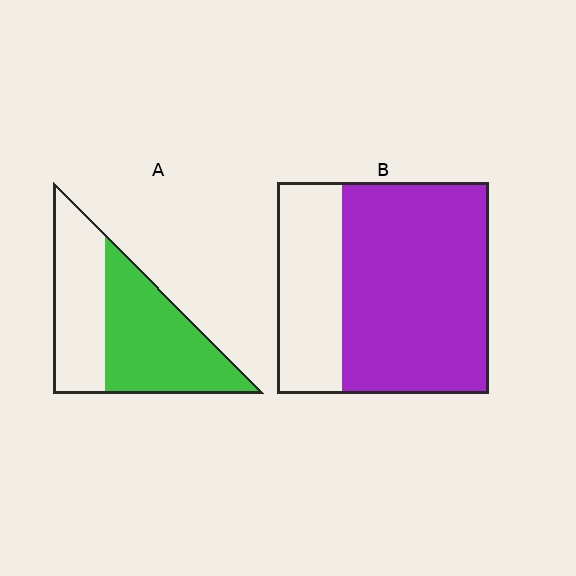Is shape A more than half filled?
Yes.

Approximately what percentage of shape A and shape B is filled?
A is approximately 55% and B is approximately 70%.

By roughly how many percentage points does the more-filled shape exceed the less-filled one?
By roughly 10 percentage points (B over A).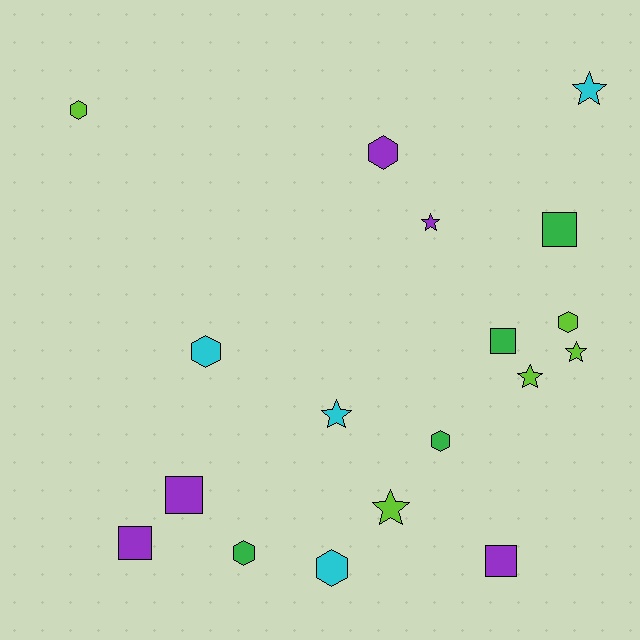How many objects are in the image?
There are 18 objects.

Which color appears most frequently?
Lime, with 5 objects.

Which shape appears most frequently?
Hexagon, with 7 objects.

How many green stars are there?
There are no green stars.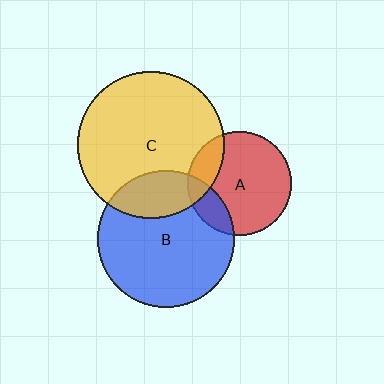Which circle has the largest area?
Circle C (yellow).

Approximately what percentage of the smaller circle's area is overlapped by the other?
Approximately 15%.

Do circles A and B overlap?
Yes.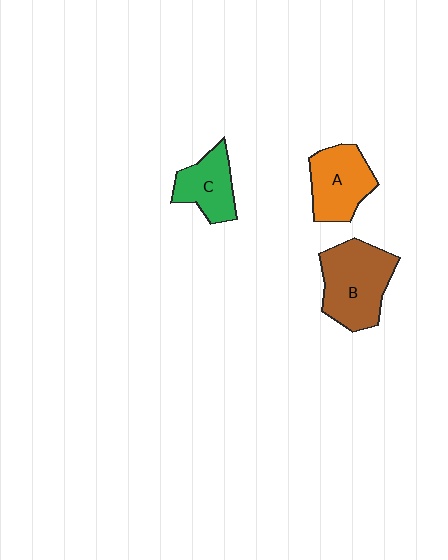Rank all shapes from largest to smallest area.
From largest to smallest: B (brown), A (orange), C (green).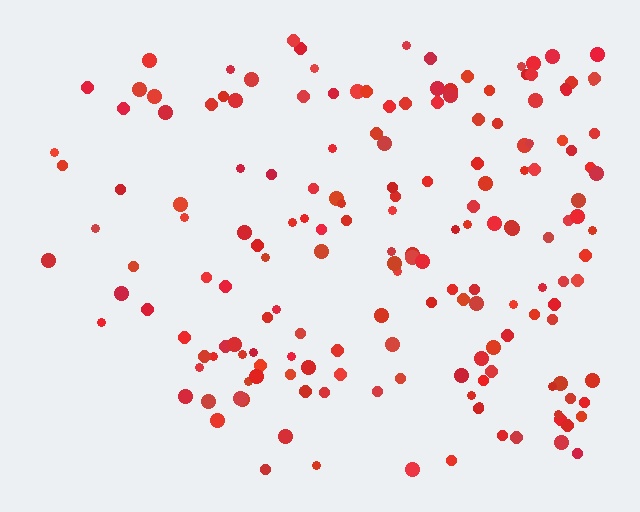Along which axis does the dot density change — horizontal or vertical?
Horizontal.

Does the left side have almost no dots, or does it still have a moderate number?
Still a moderate number, just noticeably fewer than the right.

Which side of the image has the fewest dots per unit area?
The left.